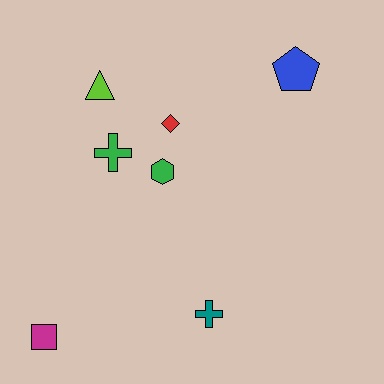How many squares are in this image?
There is 1 square.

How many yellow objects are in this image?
There are no yellow objects.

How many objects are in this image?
There are 7 objects.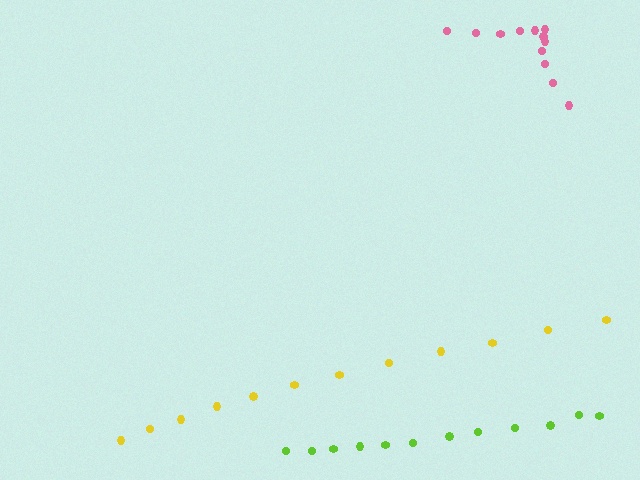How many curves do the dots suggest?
There are 3 distinct paths.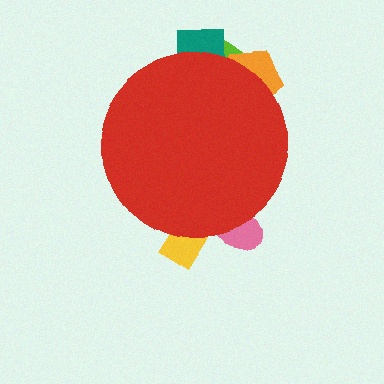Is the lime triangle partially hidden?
Yes, the lime triangle is partially hidden behind the red circle.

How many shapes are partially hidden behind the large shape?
5 shapes are partially hidden.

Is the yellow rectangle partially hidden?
Yes, the yellow rectangle is partially hidden behind the red circle.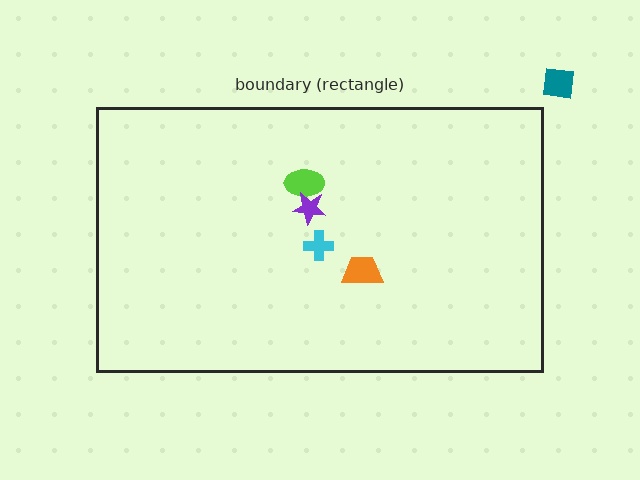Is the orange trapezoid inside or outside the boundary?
Inside.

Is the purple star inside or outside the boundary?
Inside.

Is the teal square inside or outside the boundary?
Outside.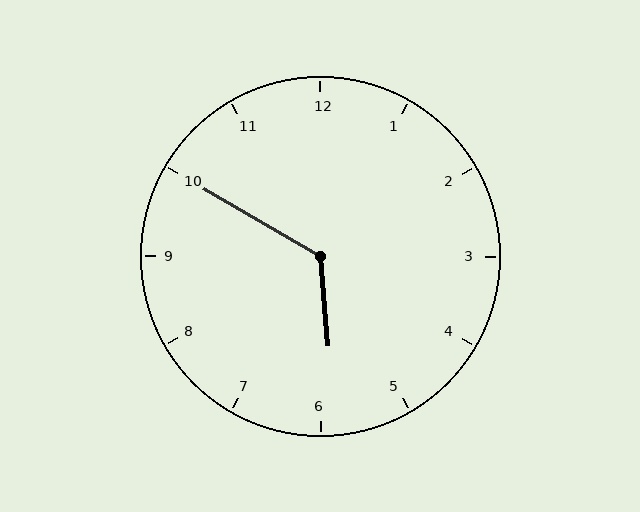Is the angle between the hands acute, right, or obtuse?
It is obtuse.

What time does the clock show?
5:50.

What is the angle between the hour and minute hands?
Approximately 125 degrees.